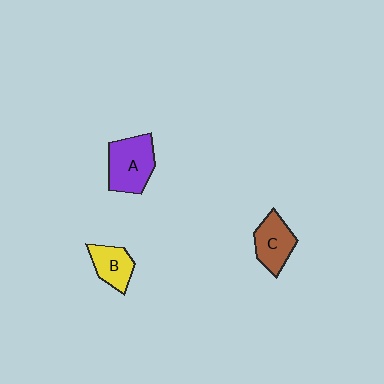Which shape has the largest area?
Shape A (purple).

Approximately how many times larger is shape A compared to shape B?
Approximately 1.6 times.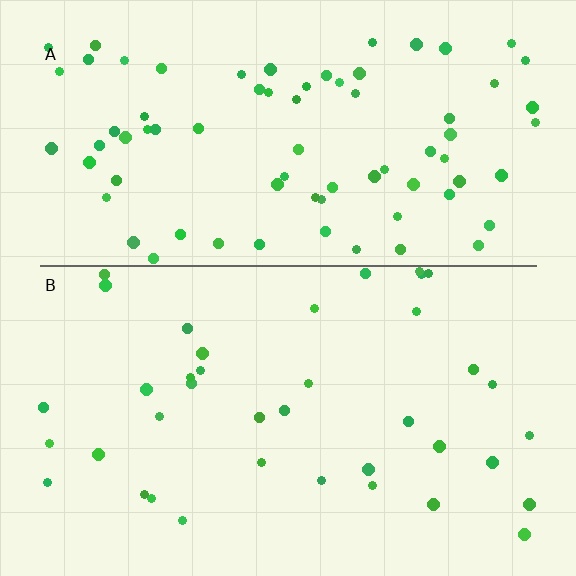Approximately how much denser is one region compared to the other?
Approximately 2.0× — region A over region B.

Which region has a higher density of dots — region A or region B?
A (the top).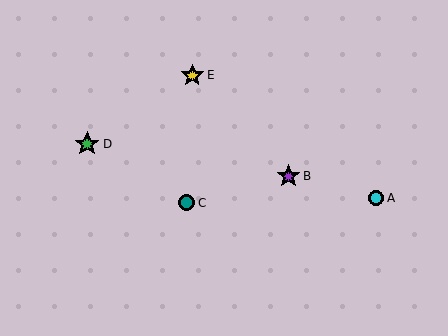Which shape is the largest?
The green star (labeled D) is the largest.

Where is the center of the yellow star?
The center of the yellow star is at (192, 75).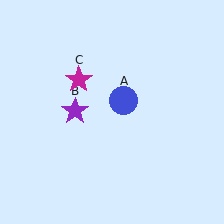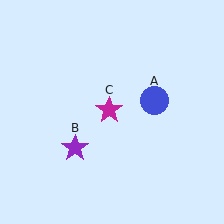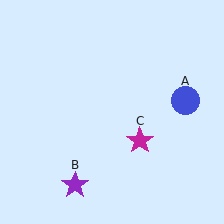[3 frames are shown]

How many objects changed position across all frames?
3 objects changed position: blue circle (object A), purple star (object B), magenta star (object C).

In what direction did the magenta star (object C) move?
The magenta star (object C) moved down and to the right.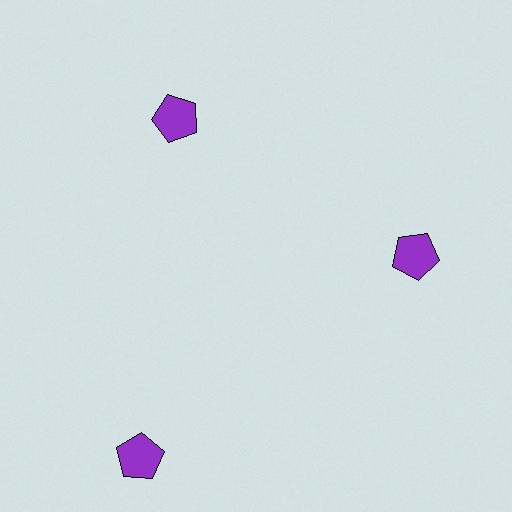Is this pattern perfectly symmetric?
No. The 3 purple pentagons are arranged in a ring, but one element near the 7 o'clock position is pushed outward from the center, breaking the 3-fold rotational symmetry.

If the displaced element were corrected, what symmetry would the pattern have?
It would have 3-fold rotational symmetry — the pattern would map onto itself every 120 degrees.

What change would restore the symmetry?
The symmetry would be restored by moving it inward, back onto the ring so that all 3 pentagons sit at equal angles and equal distance from the center.